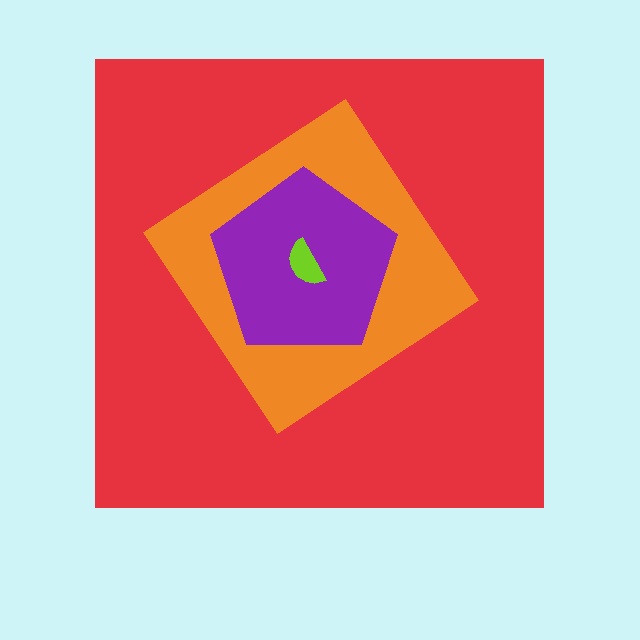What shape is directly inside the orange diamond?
The purple pentagon.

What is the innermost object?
The lime semicircle.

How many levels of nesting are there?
4.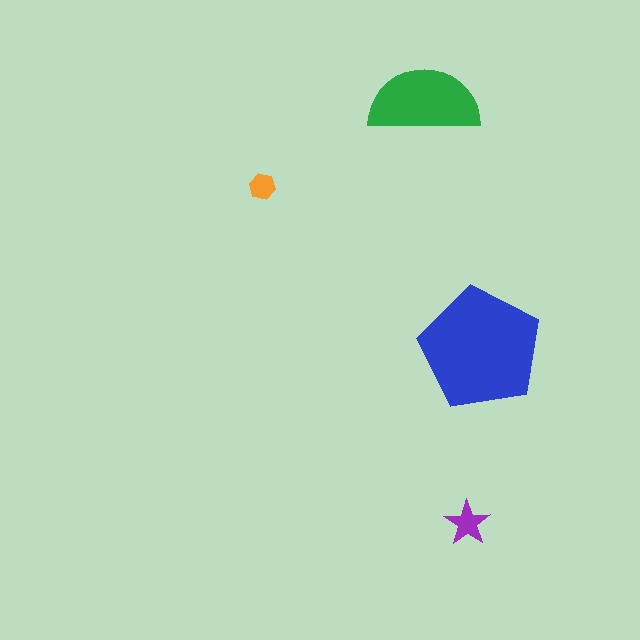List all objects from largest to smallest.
The blue pentagon, the green semicircle, the purple star, the orange hexagon.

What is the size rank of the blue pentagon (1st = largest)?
1st.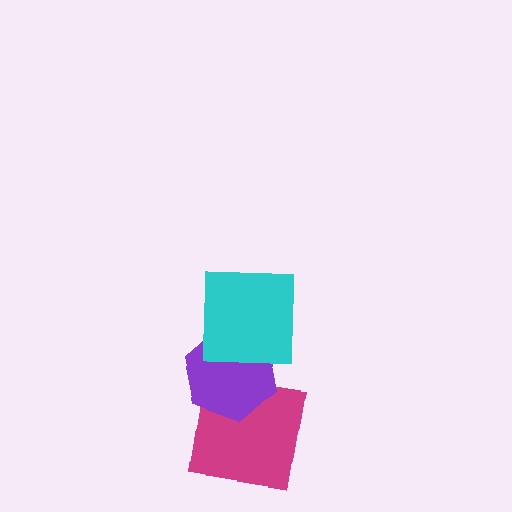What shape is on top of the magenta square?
The purple hexagon is on top of the magenta square.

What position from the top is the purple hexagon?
The purple hexagon is 2nd from the top.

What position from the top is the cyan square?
The cyan square is 1st from the top.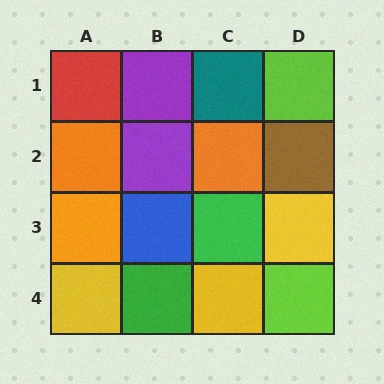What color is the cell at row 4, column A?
Yellow.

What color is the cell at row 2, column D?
Brown.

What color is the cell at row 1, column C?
Teal.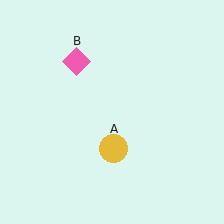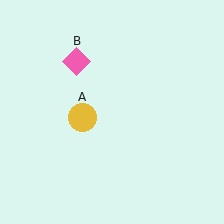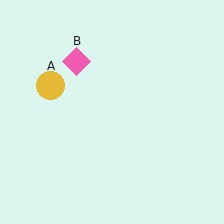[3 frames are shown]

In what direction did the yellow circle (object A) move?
The yellow circle (object A) moved up and to the left.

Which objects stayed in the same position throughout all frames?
Pink diamond (object B) remained stationary.